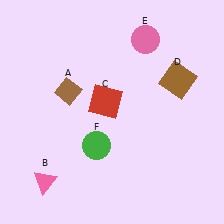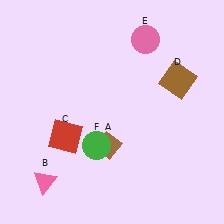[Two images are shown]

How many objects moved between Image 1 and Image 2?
2 objects moved between the two images.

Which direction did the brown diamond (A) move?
The brown diamond (A) moved down.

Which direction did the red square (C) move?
The red square (C) moved left.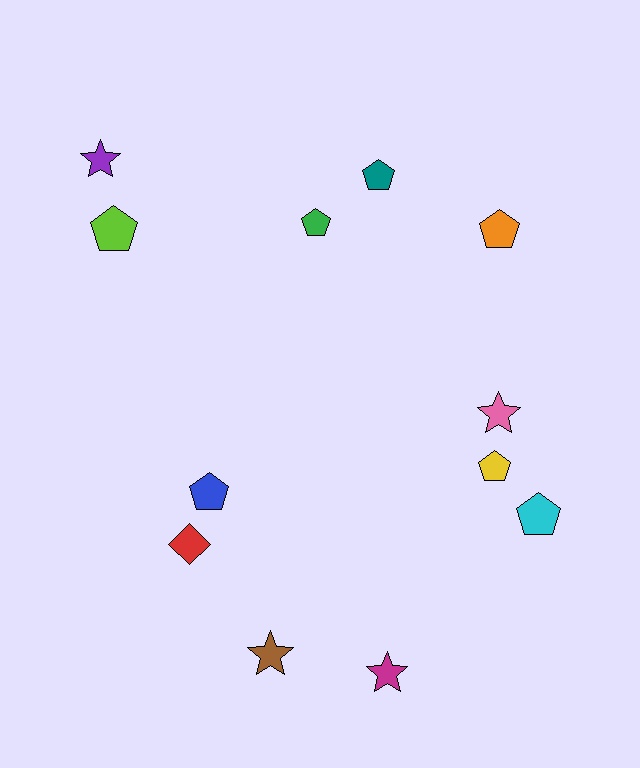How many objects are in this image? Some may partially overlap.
There are 12 objects.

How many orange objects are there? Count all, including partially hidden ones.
There is 1 orange object.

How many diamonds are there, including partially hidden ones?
There is 1 diamond.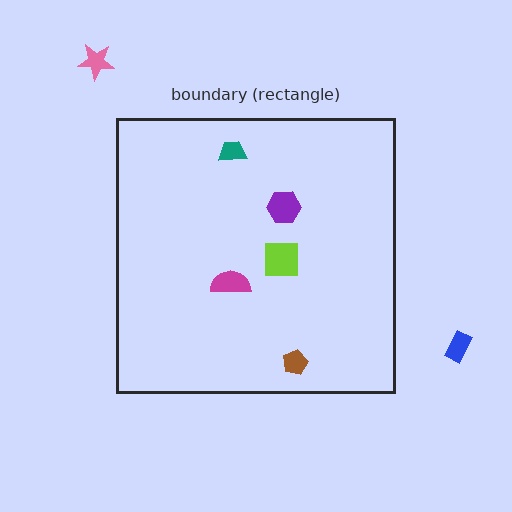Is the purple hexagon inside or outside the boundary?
Inside.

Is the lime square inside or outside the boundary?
Inside.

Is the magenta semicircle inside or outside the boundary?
Inside.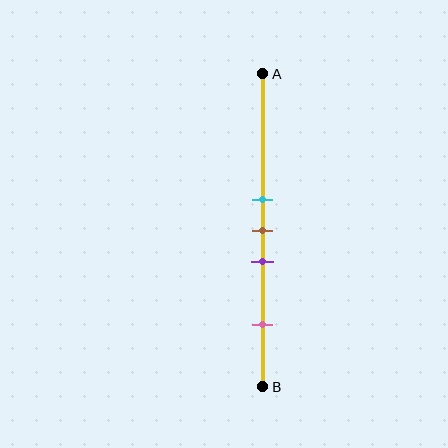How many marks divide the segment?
There are 4 marks dividing the segment.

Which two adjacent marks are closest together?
The cyan and brown marks are the closest adjacent pair.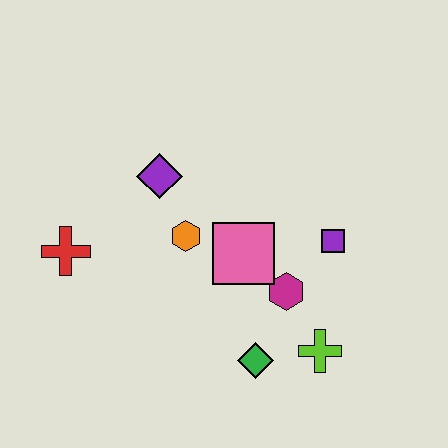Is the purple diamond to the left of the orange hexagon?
Yes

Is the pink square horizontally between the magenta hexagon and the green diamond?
No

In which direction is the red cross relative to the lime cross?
The red cross is to the left of the lime cross.